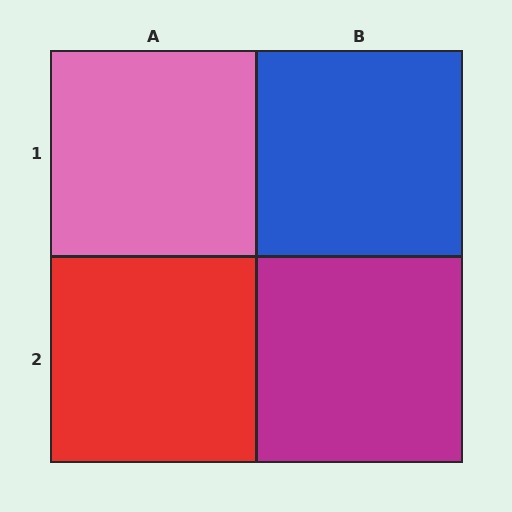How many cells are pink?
1 cell is pink.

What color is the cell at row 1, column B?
Blue.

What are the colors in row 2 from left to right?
Red, magenta.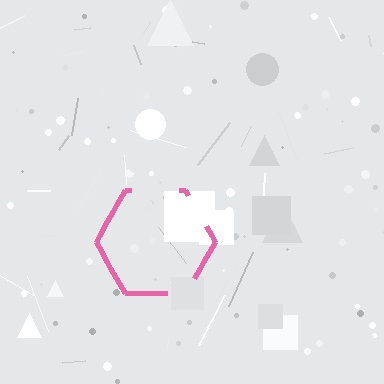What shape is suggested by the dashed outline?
The dashed outline suggests a hexagon.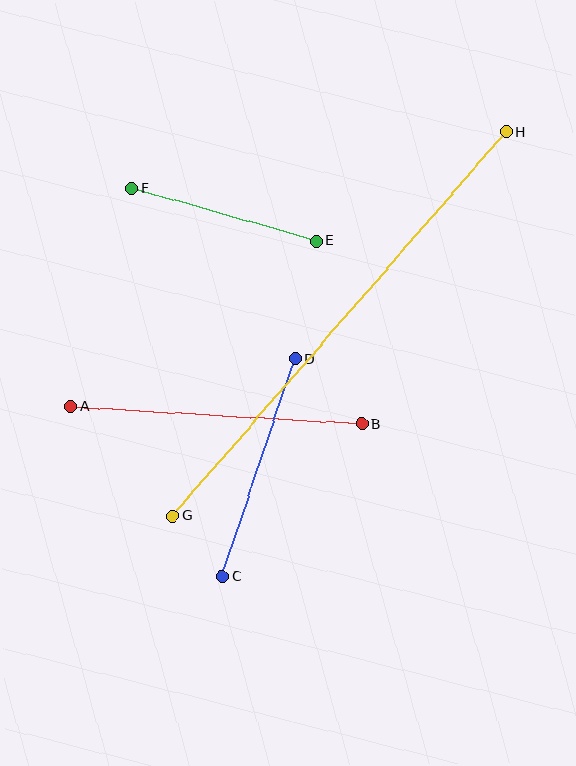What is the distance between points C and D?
The distance is approximately 229 pixels.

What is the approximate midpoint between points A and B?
The midpoint is at approximately (216, 415) pixels.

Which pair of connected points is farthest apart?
Points G and H are farthest apart.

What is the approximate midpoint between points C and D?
The midpoint is at approximately (259, 467) pixels.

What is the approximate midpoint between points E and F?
The midpoint is at approximately (224, 215) pixels.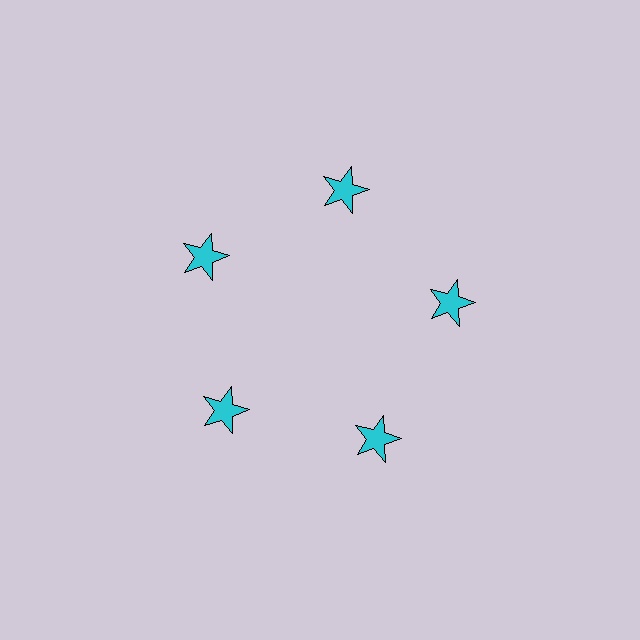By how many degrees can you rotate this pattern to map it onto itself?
The pattern maps onto itself every 72 degrees of rotation.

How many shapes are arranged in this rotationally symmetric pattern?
There are 5 shapes, arranged in 5 groups of 1.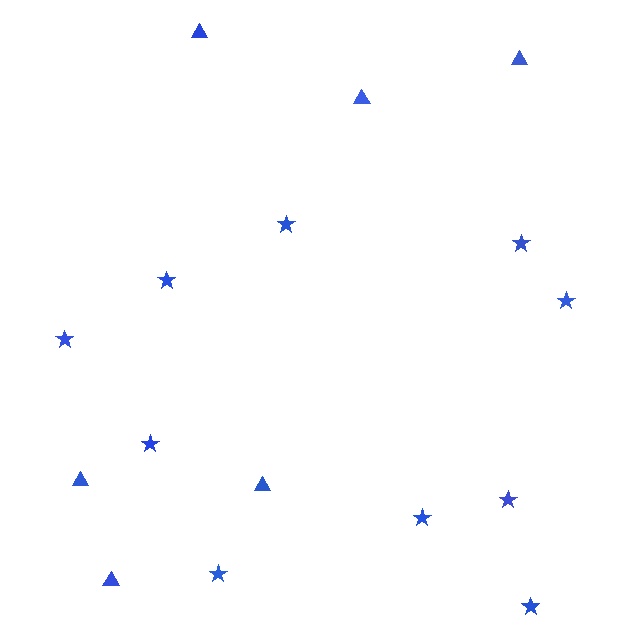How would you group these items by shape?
There are 2 groups: one group of triangles (6) and one group of stars (10).